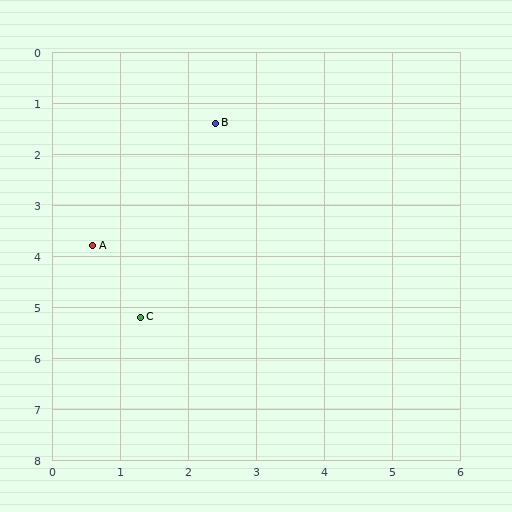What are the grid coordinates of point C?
Point C is at approximately (1.3, 5.2).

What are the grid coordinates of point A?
Point A is at approximately (0.6, 3.8).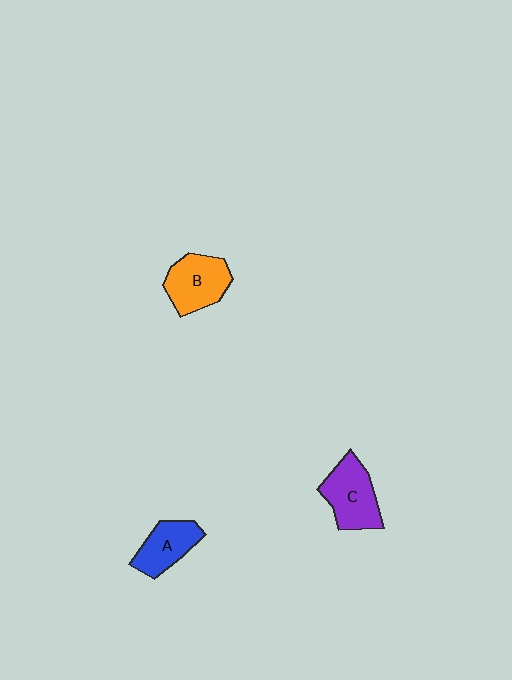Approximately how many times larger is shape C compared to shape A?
Approximately 1.3 times.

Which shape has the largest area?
Shape C (purple).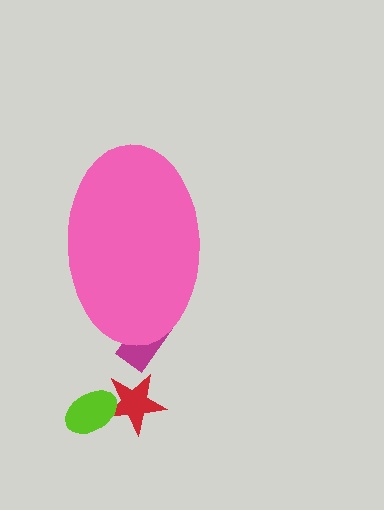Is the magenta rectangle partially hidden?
Yes, the magenta rectangle is partially hidden behind the pink ellipse.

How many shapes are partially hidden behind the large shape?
1 shape is partially hidden.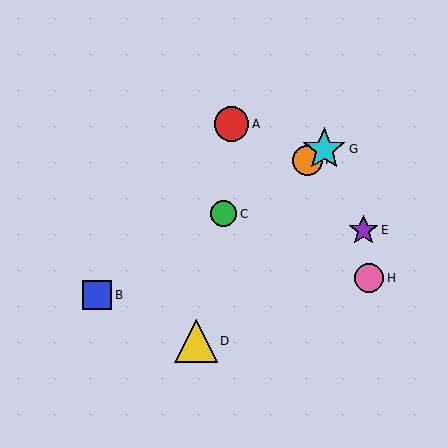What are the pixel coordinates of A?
Object A is at (232, 124).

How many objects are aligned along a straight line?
4 objects (B, C, F, G) are aligned along a straight line.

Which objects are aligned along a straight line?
Objects B, C, F, G are aligned along a straight line.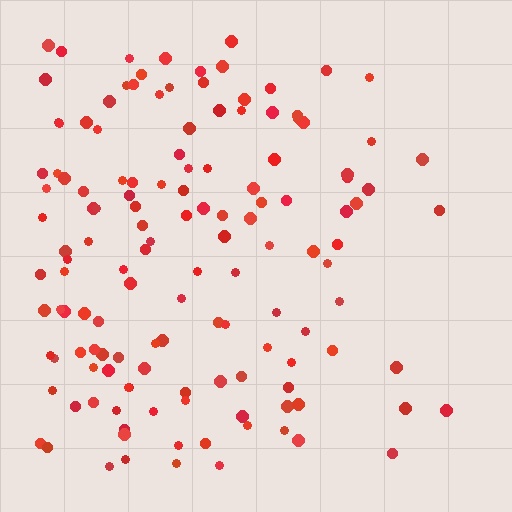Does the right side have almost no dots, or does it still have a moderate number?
Still a moderate number, just noticeably fewer than the left.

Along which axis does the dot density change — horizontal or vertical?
Horizontal.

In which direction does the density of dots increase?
From right to left, with the left side densest.